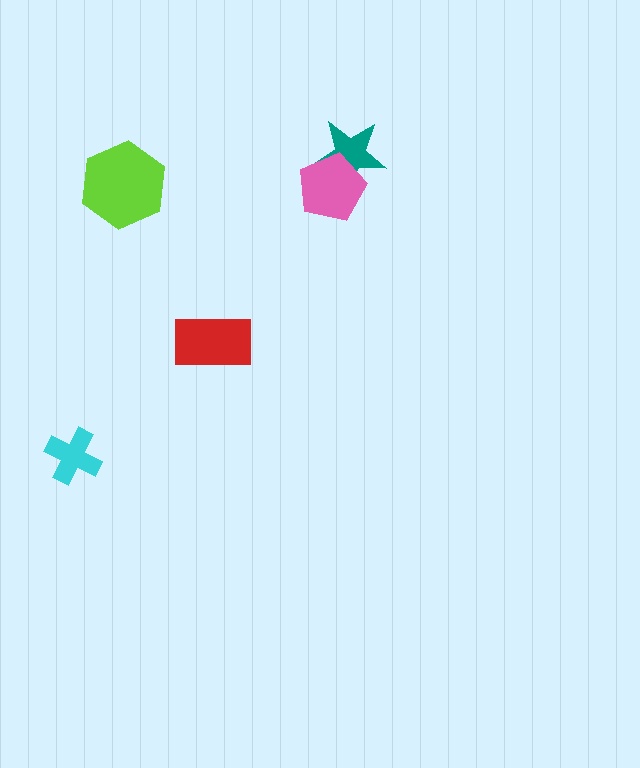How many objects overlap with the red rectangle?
0 objects overlap with the red rectangle.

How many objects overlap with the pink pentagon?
1 object overlaps with the pink pentagon.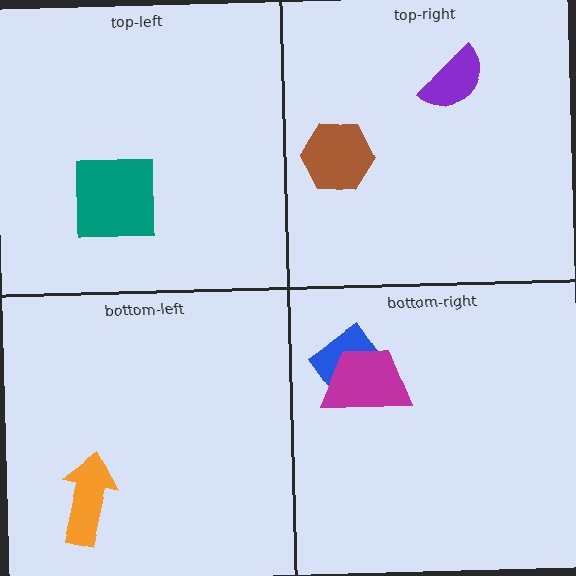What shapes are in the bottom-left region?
The orange arrow.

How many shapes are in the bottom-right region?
2.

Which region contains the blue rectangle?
The bottom-right region.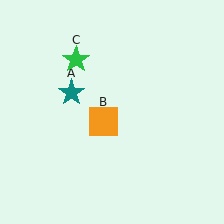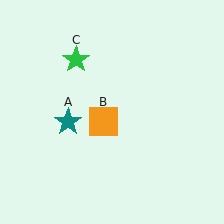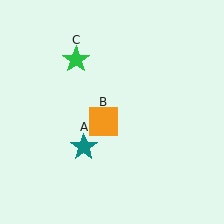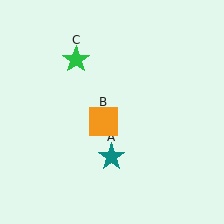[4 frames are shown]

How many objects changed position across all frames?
1 object changed position: teal star (object A).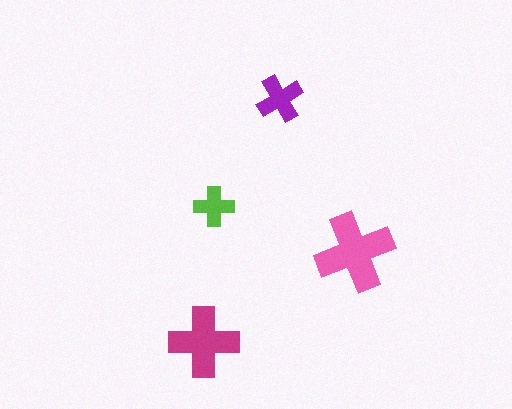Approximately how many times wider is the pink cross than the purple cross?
About 1.5 times wider.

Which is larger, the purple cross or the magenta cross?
The magenta one.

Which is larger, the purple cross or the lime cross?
The purple one.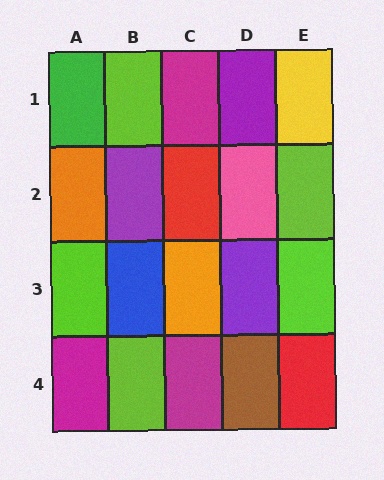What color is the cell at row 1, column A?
Green.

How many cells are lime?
5 cells are lime.